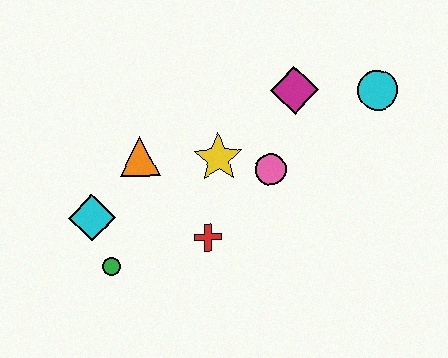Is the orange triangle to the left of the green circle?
No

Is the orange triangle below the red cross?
No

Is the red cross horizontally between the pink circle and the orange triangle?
Yes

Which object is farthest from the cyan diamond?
The cyan circle is farthest from the cyan diamond.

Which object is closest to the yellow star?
The pink circle is closest to the yellow star.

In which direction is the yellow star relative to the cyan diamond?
The yellow star is to the right of the cyan diamond.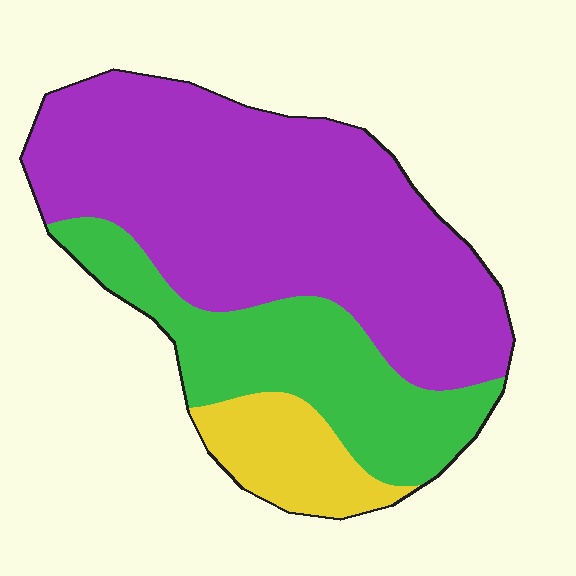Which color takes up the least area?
Yellow, at roughly 10%.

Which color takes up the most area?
Purple, at roughly 60%.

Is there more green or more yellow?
Green.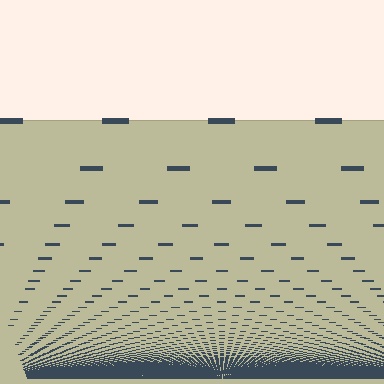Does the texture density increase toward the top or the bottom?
Density increases toward the bottom.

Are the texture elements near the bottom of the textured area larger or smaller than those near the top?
Smaller. The gradient is inverted — elements near the bottom are smaller and denser.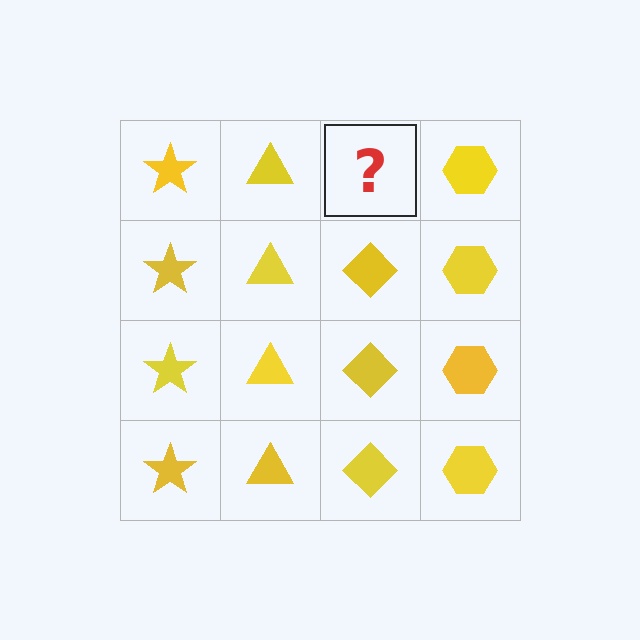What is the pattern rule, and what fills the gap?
The rule is that each column has a consistent shape. The gap should be filled with a yellow diamond.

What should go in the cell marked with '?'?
The missing cell should contain a yellow diamond.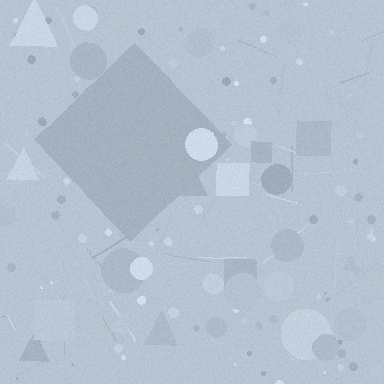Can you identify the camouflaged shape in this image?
The camouflaged shape is a diamond.